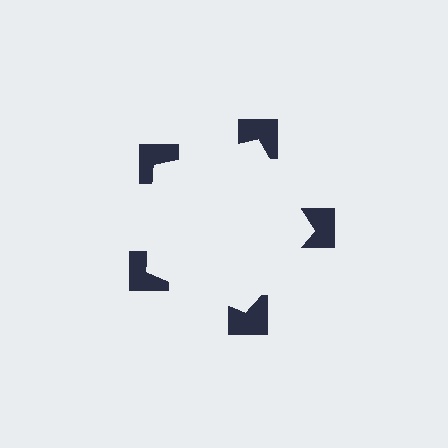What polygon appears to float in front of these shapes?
An illusory pentagon — its edges are inferred from the aligned wedge cuts in the notched squares, not physically drawn.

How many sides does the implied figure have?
5 sides.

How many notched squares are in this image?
There are 5 — one at each vertex of the illusory pentagon.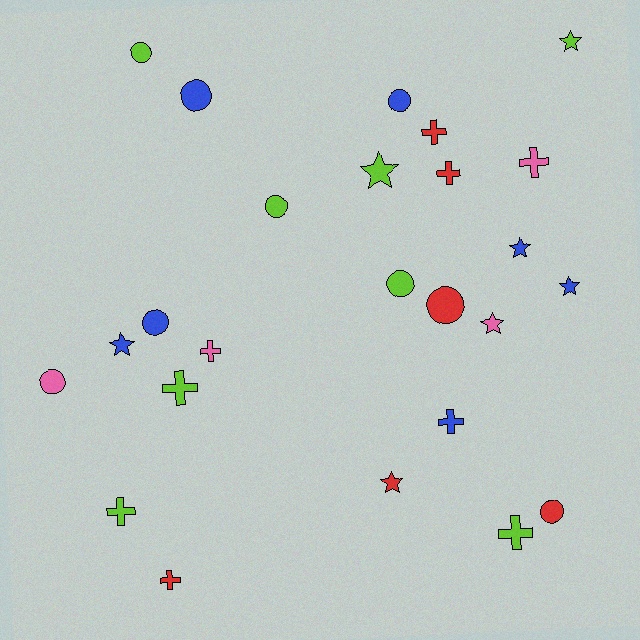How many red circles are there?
There are 2 red circles.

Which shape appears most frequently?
Cross, with 9 objects.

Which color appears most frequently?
Lime, with 8 objects.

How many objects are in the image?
There are 25 objects.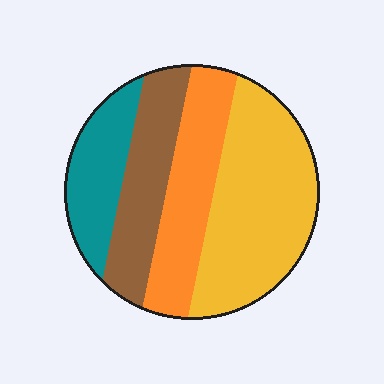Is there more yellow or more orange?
Yellow.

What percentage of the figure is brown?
Brown takes up between a sixth and a third of the figure.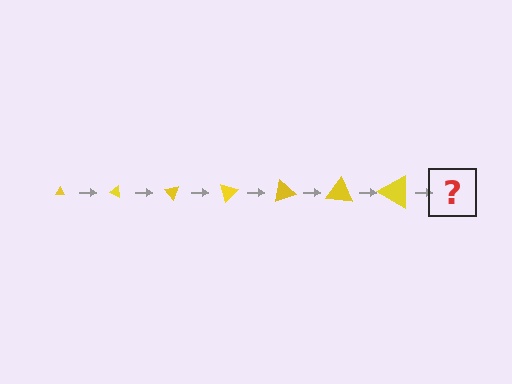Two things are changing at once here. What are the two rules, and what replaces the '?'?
The two rules are that the triangle grows larger each step and it rotates 25 degrees each step. The '?' should be a triangle, larger than the previous one and rotated 175 degrees from the start.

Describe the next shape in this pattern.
It should be a triangle, larger than the previous one and rotated 175 degrees from the start.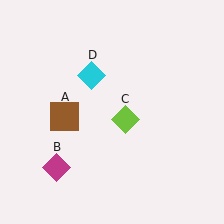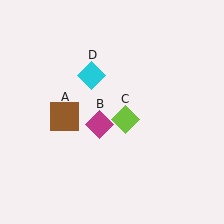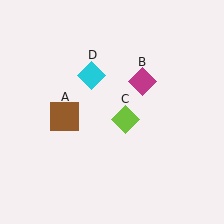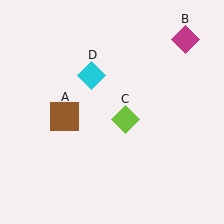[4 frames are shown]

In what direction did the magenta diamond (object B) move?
The magenta diamond (object B) moved up and to the right.